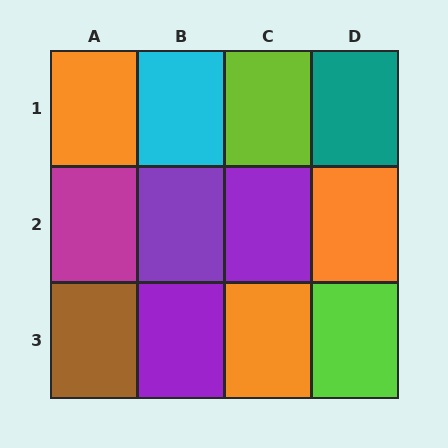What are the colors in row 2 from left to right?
Magenta, purple, purple, orange.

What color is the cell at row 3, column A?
Brown.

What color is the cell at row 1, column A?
Orange.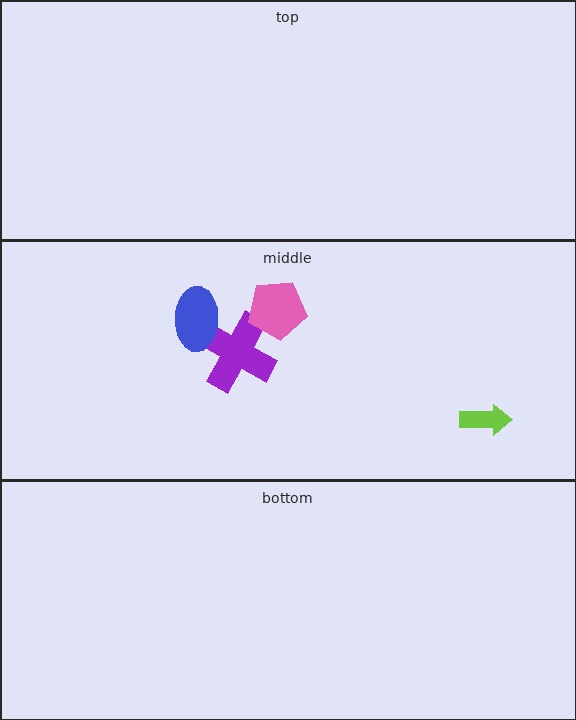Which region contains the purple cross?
The middle region.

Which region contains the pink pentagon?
The middle region.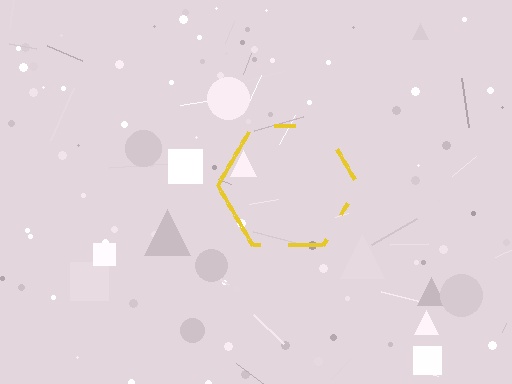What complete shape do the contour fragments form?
The contour fragments form a hexagon.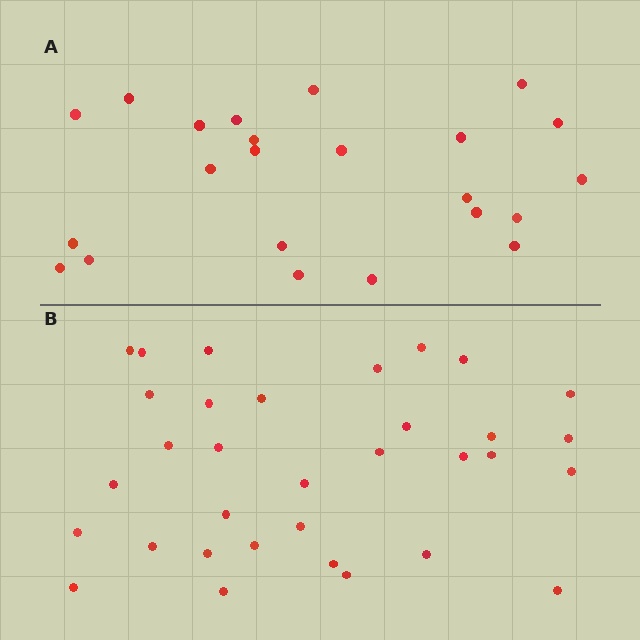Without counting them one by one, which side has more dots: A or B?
Region B (the bottom region) has more dots.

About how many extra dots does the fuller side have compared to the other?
Region B has roughly 10 or so more dots than region A.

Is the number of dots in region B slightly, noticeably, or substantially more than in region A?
Region B has noticeably more, but not dramatically so. The ratio is roughly 1.4 to 1.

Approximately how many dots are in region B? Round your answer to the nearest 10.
About 30 dots. (The exact count is 33, which rounds to 30.)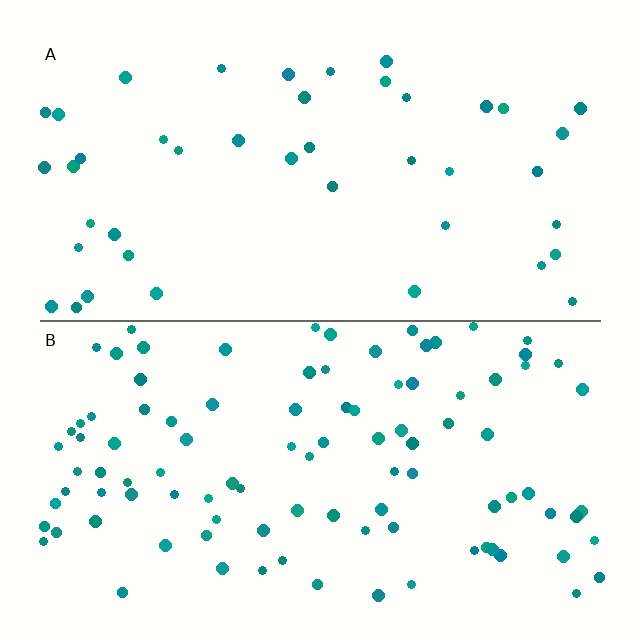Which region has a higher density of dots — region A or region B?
B (the bottom).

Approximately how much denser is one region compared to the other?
Approximately 2.3× — region B over region A.